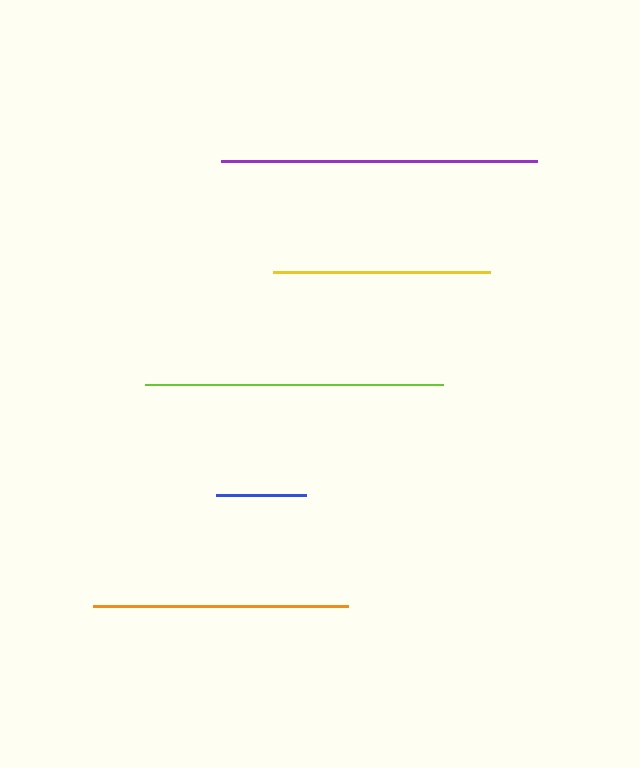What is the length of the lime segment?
The lime segment is approximately 298 pixels long.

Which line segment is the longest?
The purple line is the longest at approximately 317 pixels.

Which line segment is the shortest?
The blue line is the shortest at approximately 90 pixels.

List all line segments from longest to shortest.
From longest to shortest: purple, lime, orange, yellow, blue.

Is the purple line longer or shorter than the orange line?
The purple line is longer than the orange line.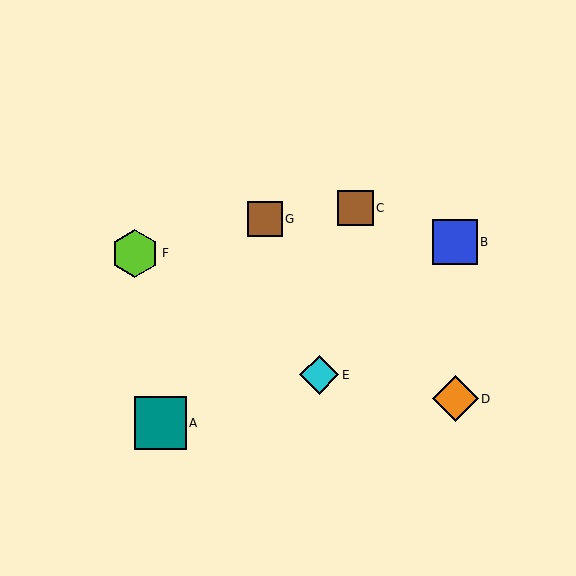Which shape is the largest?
The teal square (labeled A) is the largest.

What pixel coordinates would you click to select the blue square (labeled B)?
Click at (455, 242) to select the blue square B.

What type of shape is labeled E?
Shape E is a cyan diamond.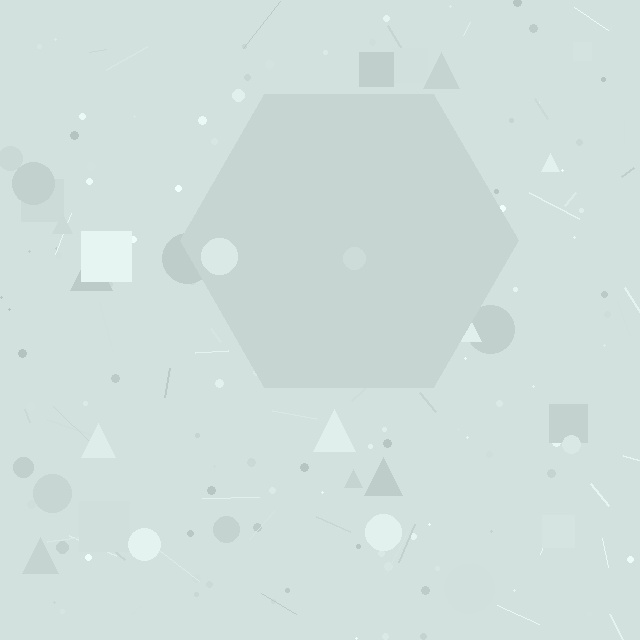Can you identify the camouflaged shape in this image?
The camouflaged shape is a hexagon.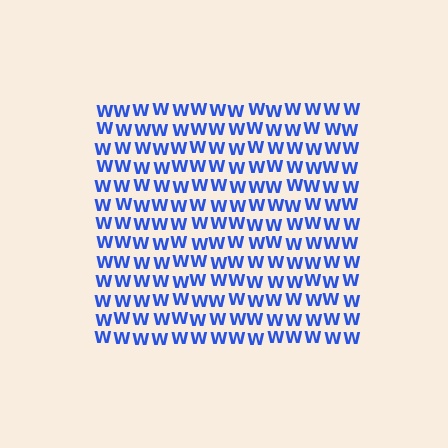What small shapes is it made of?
It is made of small letter W's.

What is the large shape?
The large shape is a square.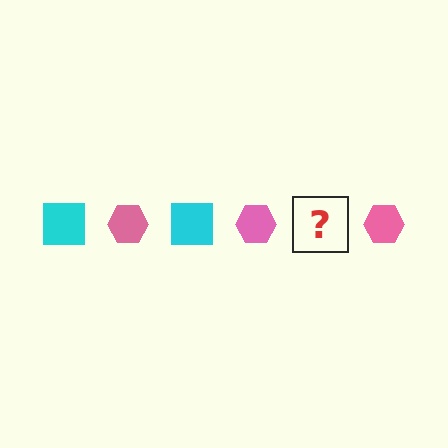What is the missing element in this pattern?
The missing element is a cyan square.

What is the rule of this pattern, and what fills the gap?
The rule is that the pattern alternates between cyan square and pink hexagon. The gap should be filled with a cyan square.